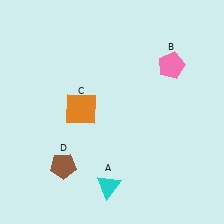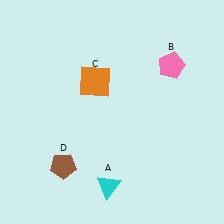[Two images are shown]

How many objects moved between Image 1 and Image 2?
1 object moved between the two images.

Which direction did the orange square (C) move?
The orange square (C) moved up.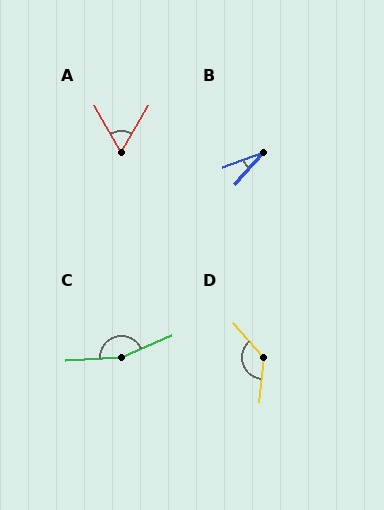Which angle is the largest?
C, at approximately 160 degrees.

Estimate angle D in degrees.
Approximately 133 degrees.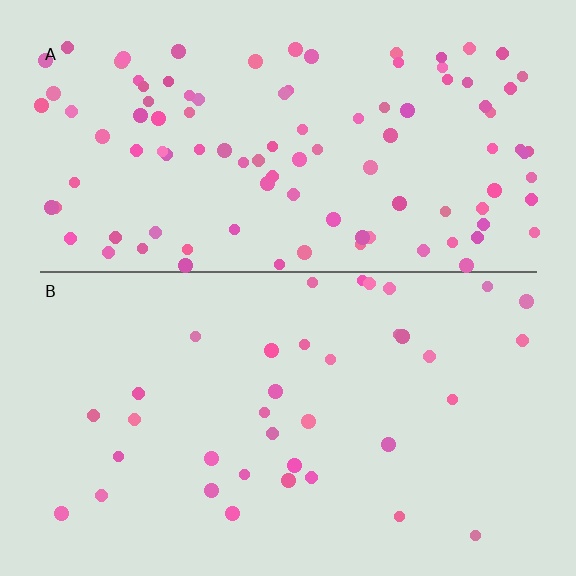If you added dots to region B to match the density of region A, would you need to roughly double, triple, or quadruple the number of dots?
Approximately triple.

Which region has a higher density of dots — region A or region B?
A (the top).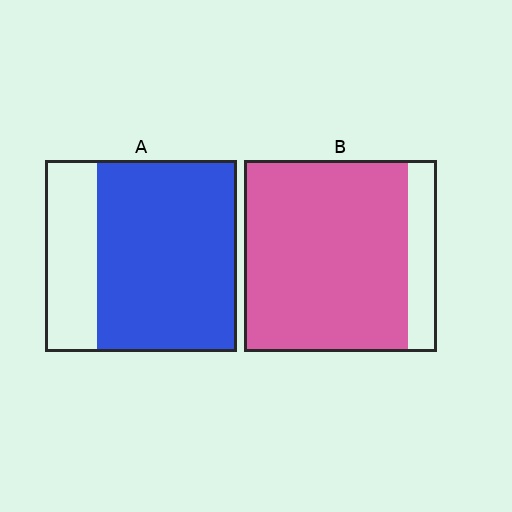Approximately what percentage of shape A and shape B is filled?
A is approximately 75% and B is approximately 85%.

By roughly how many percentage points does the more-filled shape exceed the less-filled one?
By roughly 10 percentage points (B over A).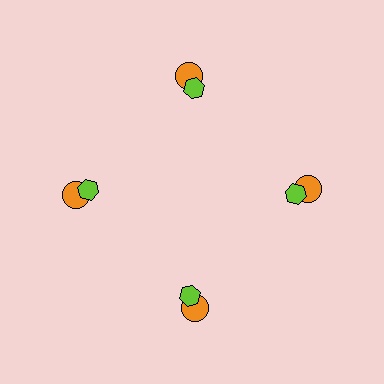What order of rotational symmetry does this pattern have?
This pattern has 4-fold rotational symmetry.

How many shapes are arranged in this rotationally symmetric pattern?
There are 8 shapes, arranged in 4 groups of 2.